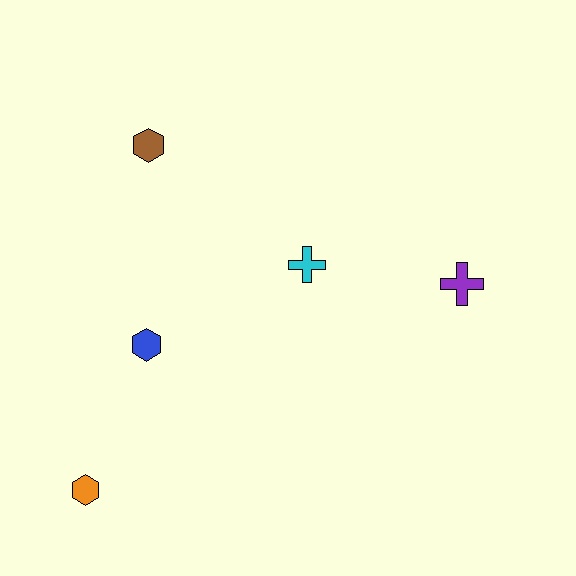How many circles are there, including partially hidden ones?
There are no circles.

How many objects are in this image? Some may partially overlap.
There are 5 objects.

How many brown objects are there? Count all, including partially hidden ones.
There is 1 brown object.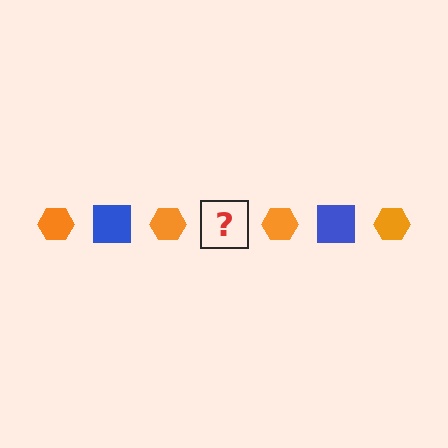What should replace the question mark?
The question mark should be replaced with a blue square.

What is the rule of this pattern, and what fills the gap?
The rule is that the pattern alternates between orange hexagon and blue square. The gap should be filled with a blue square.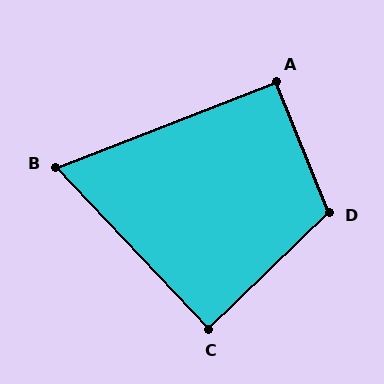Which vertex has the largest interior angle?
D, at approximately 112 degrees.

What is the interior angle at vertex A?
Approximately 91 degrees (approximately right).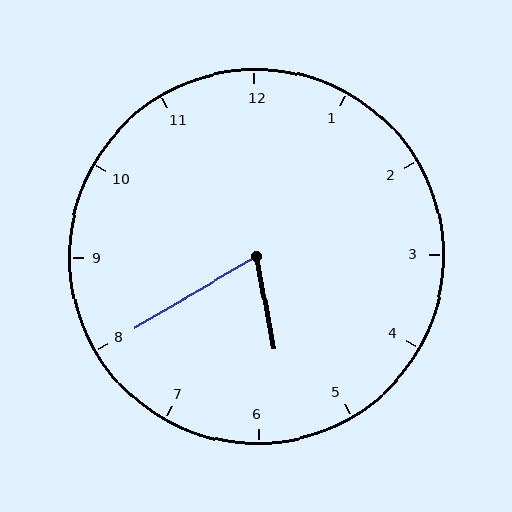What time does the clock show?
5:40.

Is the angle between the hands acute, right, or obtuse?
It is acute.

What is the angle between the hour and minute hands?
Approximately 70 degrees.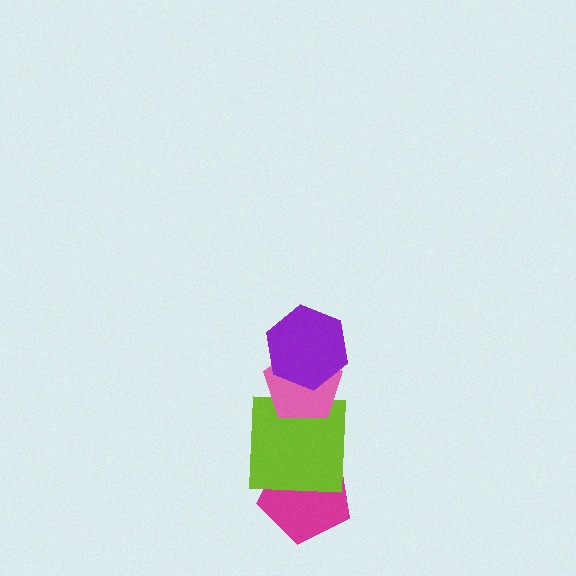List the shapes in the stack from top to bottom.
From top to bottom: the purple hexagon, the pink pentagon, the lime square, the magenta pentagon.